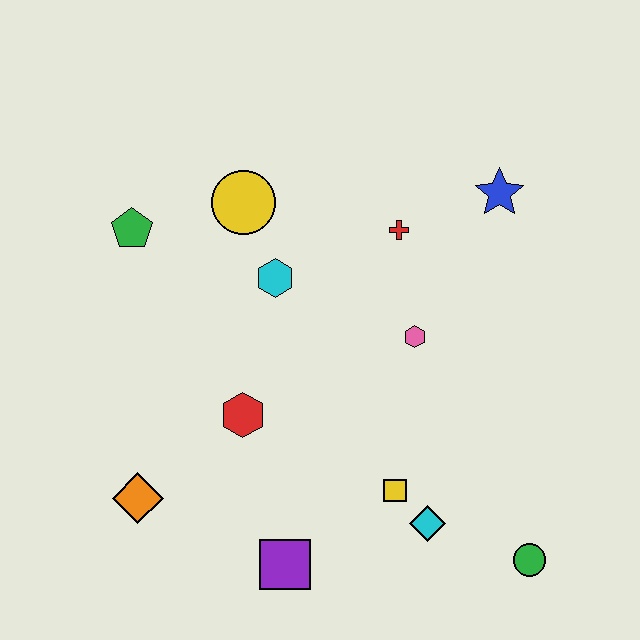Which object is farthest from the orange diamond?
The blue star is farthest from the orange diamond.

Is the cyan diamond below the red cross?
Yes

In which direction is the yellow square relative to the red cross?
The yellow square is below the red cross.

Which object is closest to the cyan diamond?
The yellow square is closest to the cyan diamond.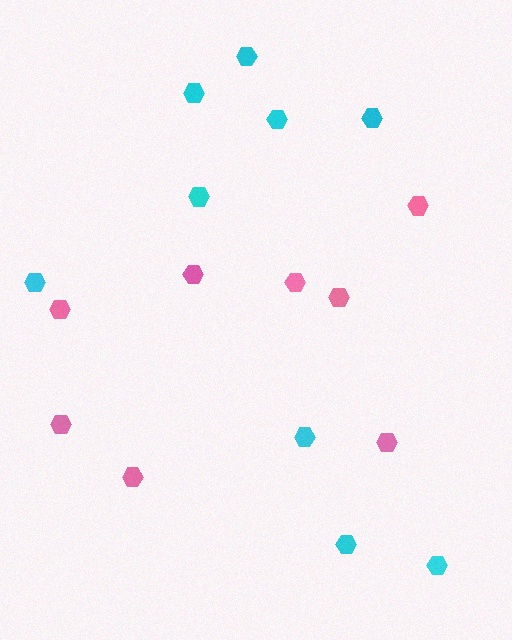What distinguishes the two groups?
There are 2 groups: one group of cyan hexagons (9) and one group of pink hexagons (8).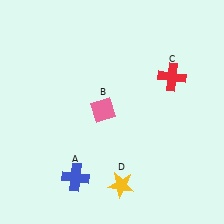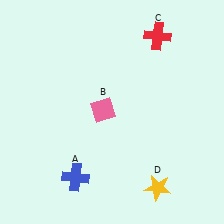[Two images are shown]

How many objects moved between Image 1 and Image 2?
2 objects moved between the two images.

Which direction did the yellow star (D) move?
The yellow star (D) moved right.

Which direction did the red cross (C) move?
The red cross (C) moved up.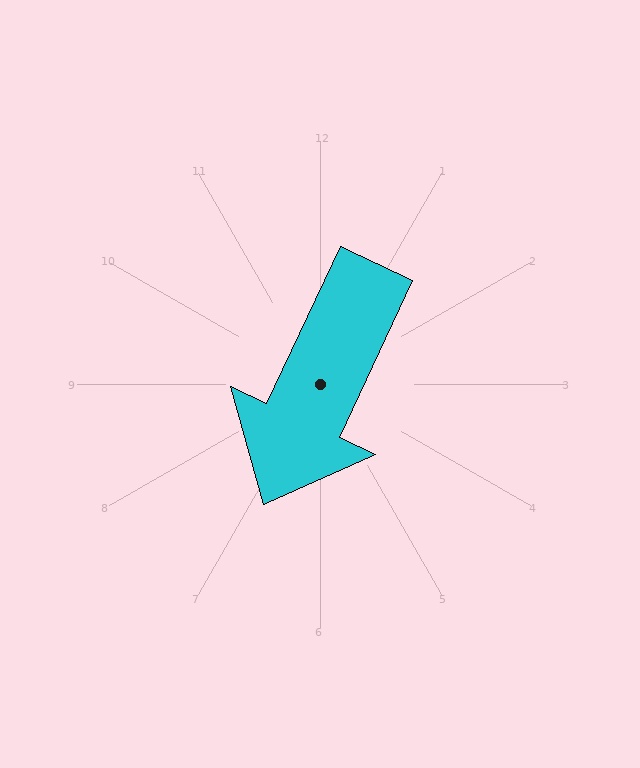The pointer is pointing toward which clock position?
Roughly 7 o'clock.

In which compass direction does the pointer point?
Southwest.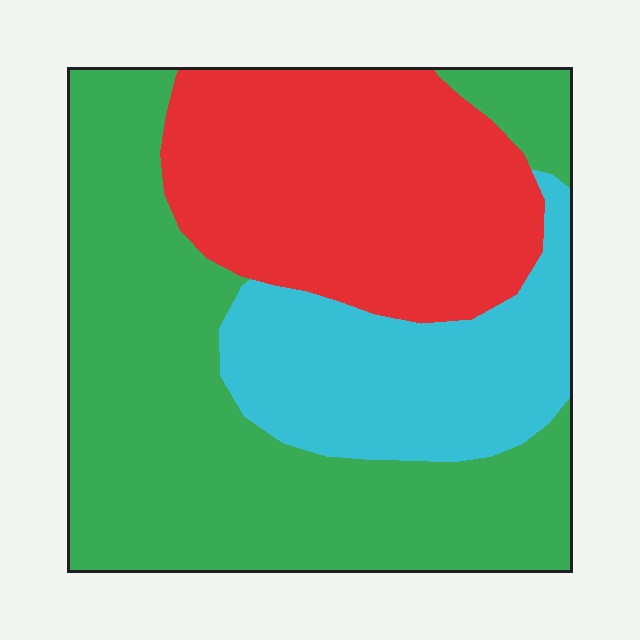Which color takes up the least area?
Cyan, at roughly 20%.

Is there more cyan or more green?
Green.